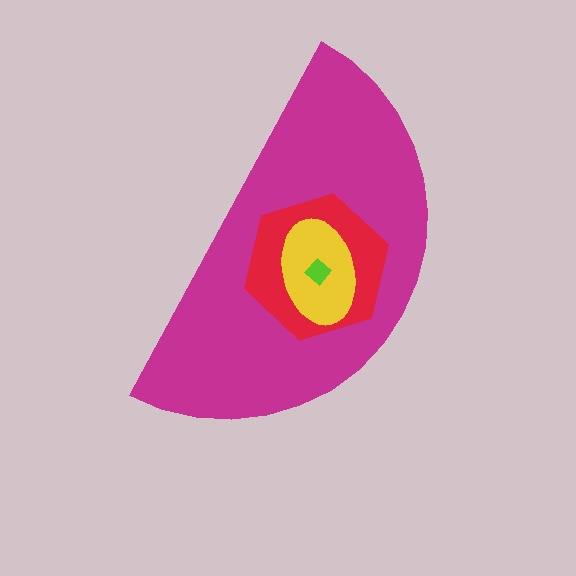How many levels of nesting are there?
4.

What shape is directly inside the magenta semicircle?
The red hexagon.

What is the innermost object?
The lime diamond.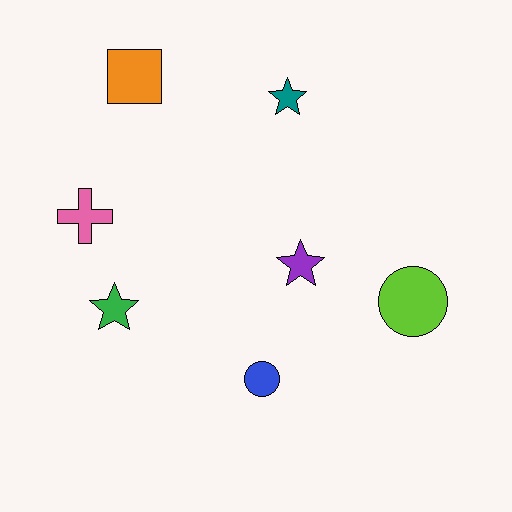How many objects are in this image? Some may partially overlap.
There are 7 objects.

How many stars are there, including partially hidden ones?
There are 3 stars.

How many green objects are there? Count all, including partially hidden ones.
There is 1 green object.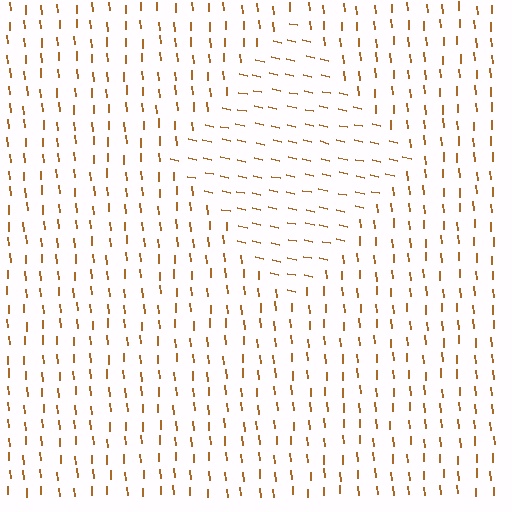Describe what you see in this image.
The image is filled with small brown line segments. A diamond region in the image has lines oriented differently from the surrounding lines, creating a visible texture boundary.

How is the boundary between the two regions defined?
The boundary is defined purely by a change in line orientation (approximately 73 degrees difference). All lines are the same color and thickness.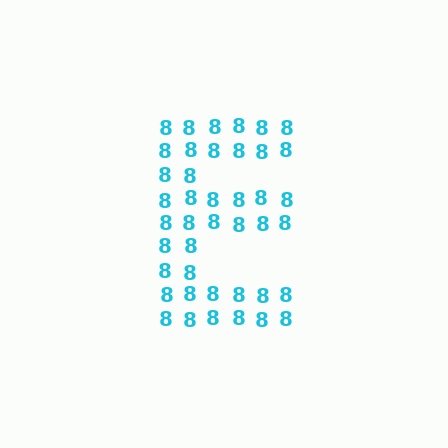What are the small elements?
The small elements are digit 8's.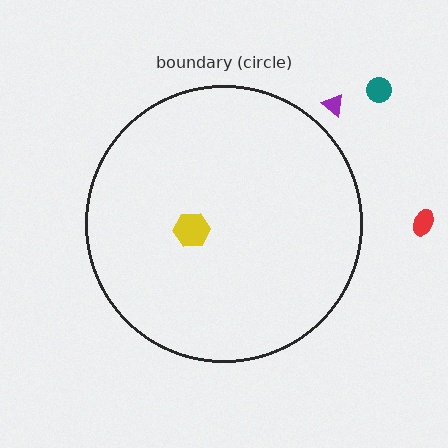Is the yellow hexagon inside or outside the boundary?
Inside.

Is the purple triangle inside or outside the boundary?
Outside.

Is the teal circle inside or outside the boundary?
Outside.